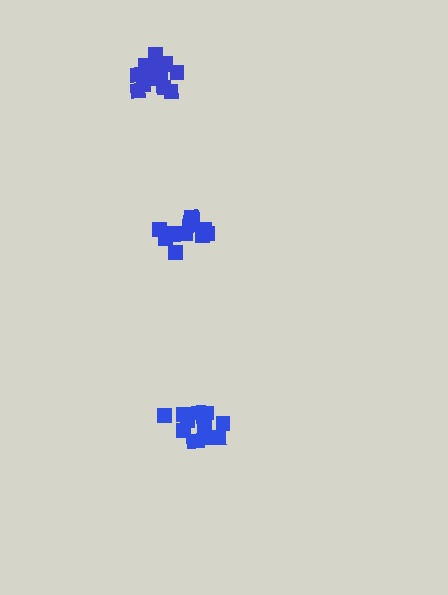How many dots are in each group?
Group 1: 14 dots, Group 2: 13 dots, Group 3: 14 dots (41 total).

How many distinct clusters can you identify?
There are 3 distinct clusters.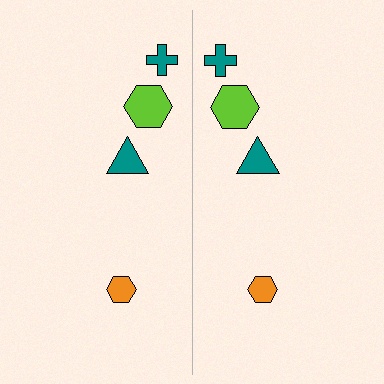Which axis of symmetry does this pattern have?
The pattern has a vertical axis of symmetry running through the center of the image.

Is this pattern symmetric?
Yes, this pattern has bilateral (reflection) symmetry.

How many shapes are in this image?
There are 8 shapes in this image.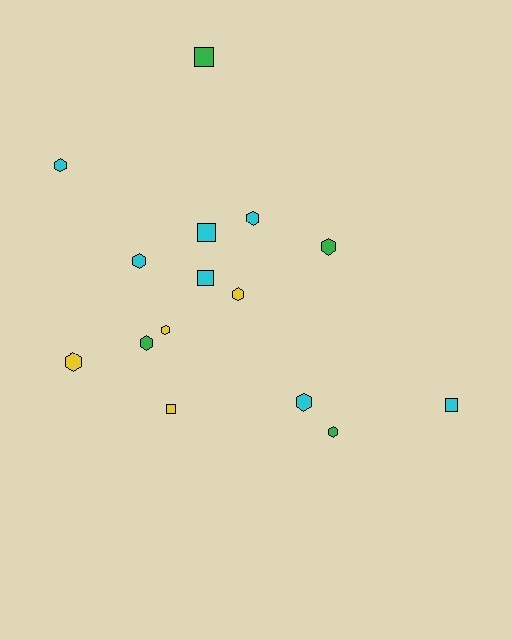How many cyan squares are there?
There are 3 cyan squares.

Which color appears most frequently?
Cyan, with 7 objects.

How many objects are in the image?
There are 15 objects.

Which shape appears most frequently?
Hexagon, with 10 objects.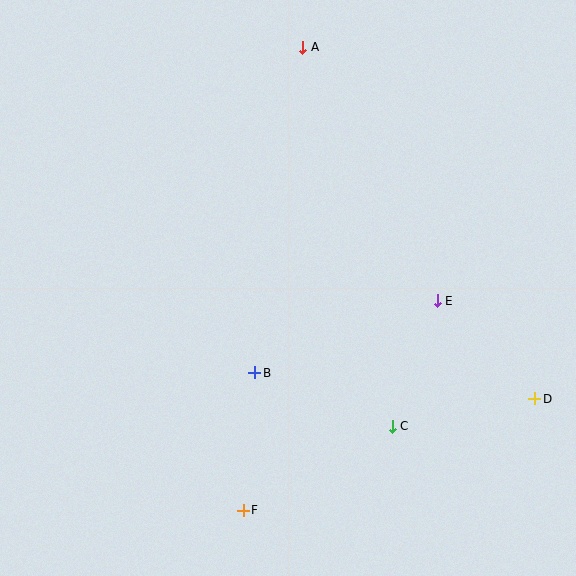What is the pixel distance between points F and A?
The distance between F and A is 467 pixels.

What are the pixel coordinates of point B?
Point B is at (255, 373).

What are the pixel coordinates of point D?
Point D is at (535, 399).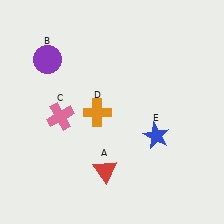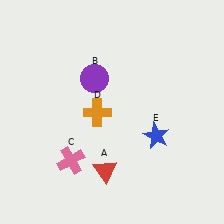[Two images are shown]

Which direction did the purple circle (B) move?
The purple circle (B) moved right.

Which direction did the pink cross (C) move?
The pink cross (C) moved down.